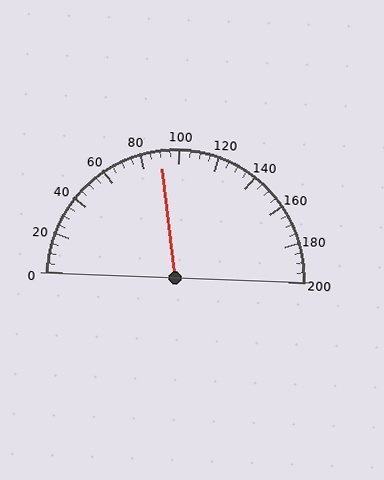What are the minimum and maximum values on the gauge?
The gauge ranges from 0 to 200.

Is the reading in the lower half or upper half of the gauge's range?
The reading is in the lower half of the range (0 to 200).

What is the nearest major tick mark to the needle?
The nearest major tick mark is 80.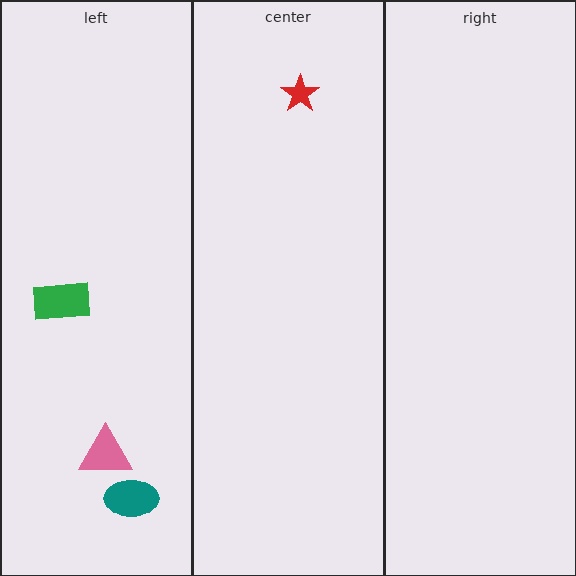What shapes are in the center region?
The red star.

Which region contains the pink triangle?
The left region.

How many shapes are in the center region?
1.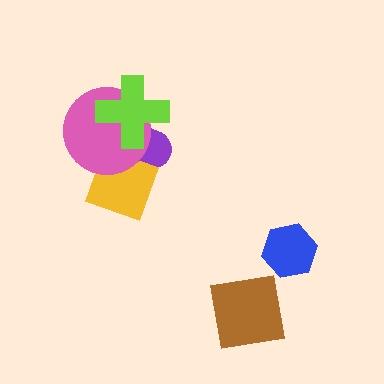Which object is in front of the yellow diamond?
The pink circle is in front of the yellow diamond.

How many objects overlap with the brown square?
0 objects overlap with the brown square.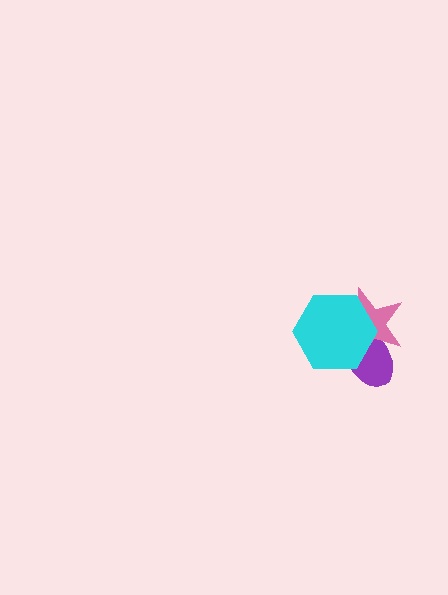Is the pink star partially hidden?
Yes, it is partially covered by another shape.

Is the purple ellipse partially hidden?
Yes, it is partially covered by another shape.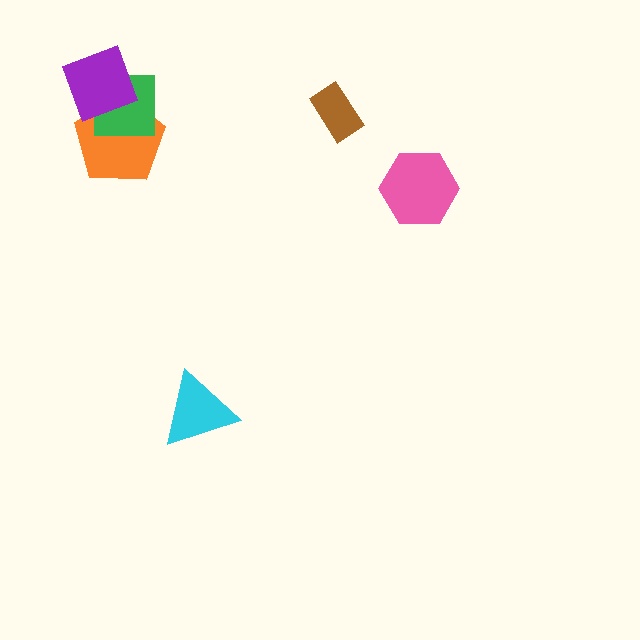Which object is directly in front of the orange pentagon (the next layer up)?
The green square is directly in front of the orange pentagon.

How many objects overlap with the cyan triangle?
0 objects overlap with the cyan triangle.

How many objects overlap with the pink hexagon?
0 objects overlap with the pink hexagon.